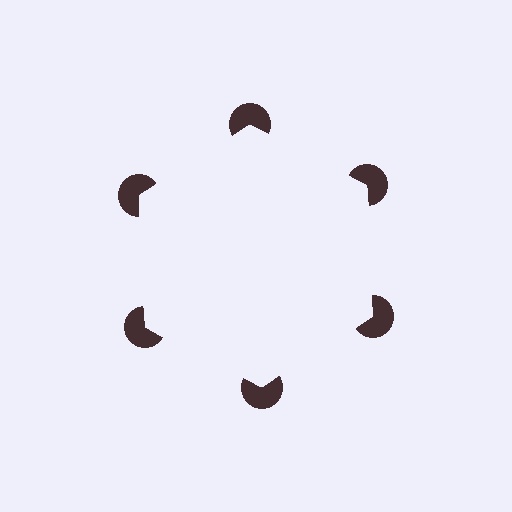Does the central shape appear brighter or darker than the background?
It typically appears slightly brighter than the background, even though no actual brightness change is drawn.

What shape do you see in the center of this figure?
An illusory hexagon — its edges are inferred from the aligned wedge cuts in the pac-man discs, not physically drawn.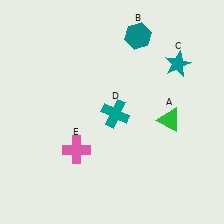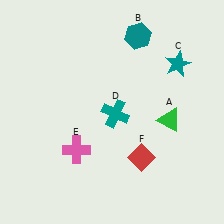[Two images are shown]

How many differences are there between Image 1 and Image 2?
There is 1 difference between the two images.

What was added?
A red diamond (F) was added in Image 2.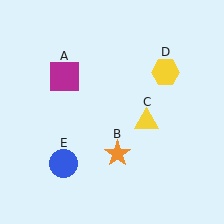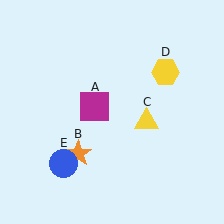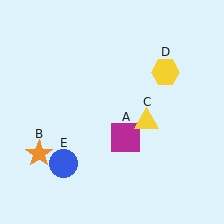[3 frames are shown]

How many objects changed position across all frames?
2 objects changed position: magenta square (object A), orange star (object B).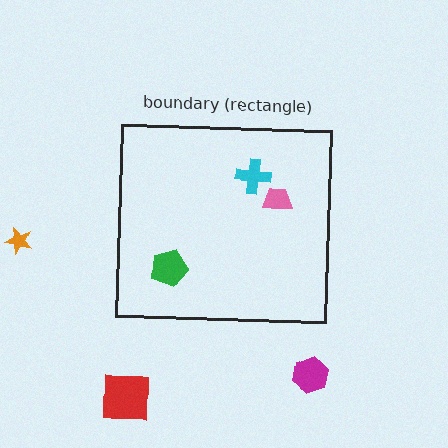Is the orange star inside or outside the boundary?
Outside.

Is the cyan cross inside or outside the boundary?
Inside.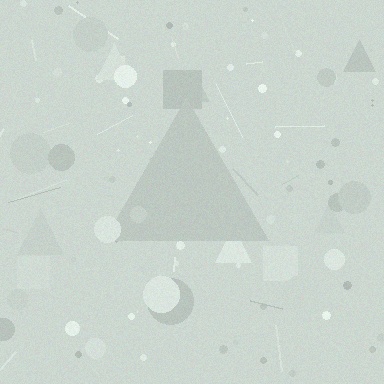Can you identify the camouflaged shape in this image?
The camouflaged shape is a triangle.